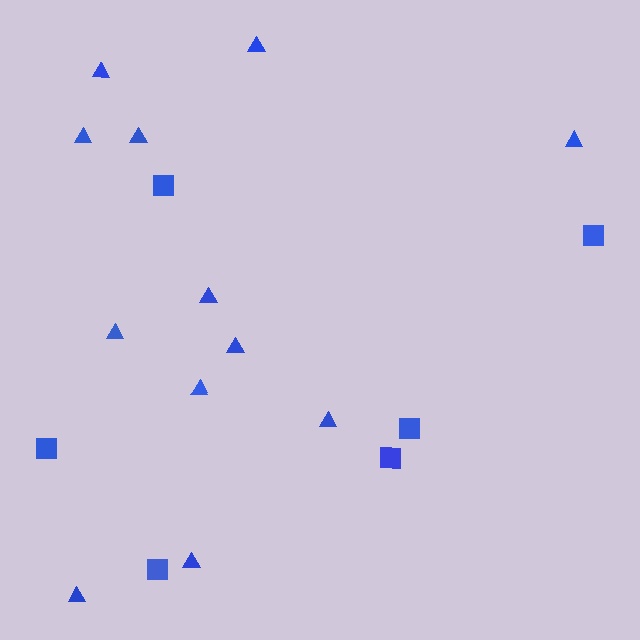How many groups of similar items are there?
There are 2 groups: one group of triangles (12) and one group of squares (6).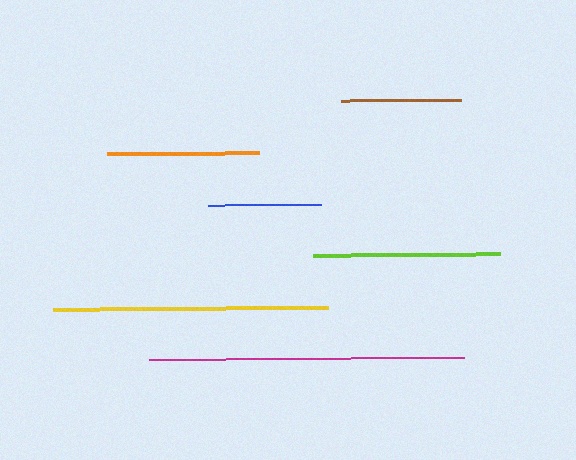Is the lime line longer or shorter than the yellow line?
The yellow line is longer than the lime line.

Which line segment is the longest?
The magenta line is the longest at approximately 316 pixels.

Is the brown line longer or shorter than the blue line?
The brown line is longer than the blue line.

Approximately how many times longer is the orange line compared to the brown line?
The orange line is approximately 1.3 times the length of the brown line.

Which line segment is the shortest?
The blue line is the shortest at approximately 113 pixels.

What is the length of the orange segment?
The orange segment is approximately 152 pixels long.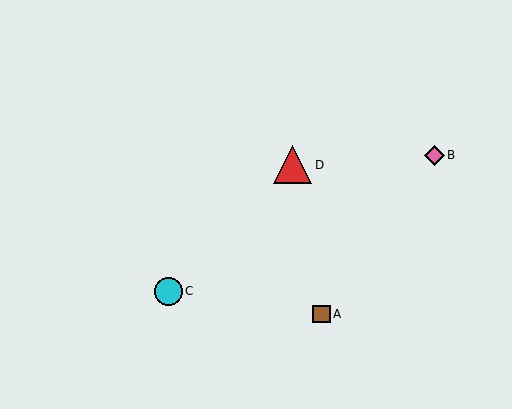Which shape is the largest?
The red triangle (labeled D) is the largest.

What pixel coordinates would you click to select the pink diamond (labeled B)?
Click at (434, 155) to select the pink diamond B.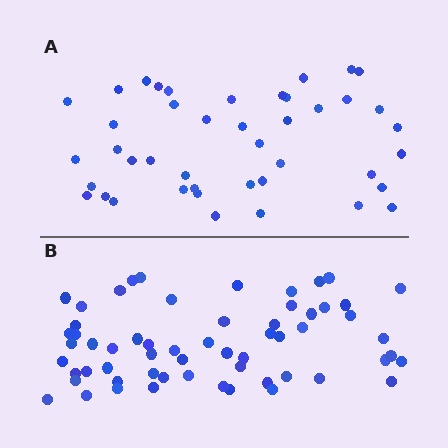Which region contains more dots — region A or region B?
Region B (the bottom region) has more dots.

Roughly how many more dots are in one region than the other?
Region B has approximately 15 more dots than region A.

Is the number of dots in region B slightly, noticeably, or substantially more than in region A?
Region B has noticeably more, but not dramatically so. The ratio is roughly 1.4 to 1.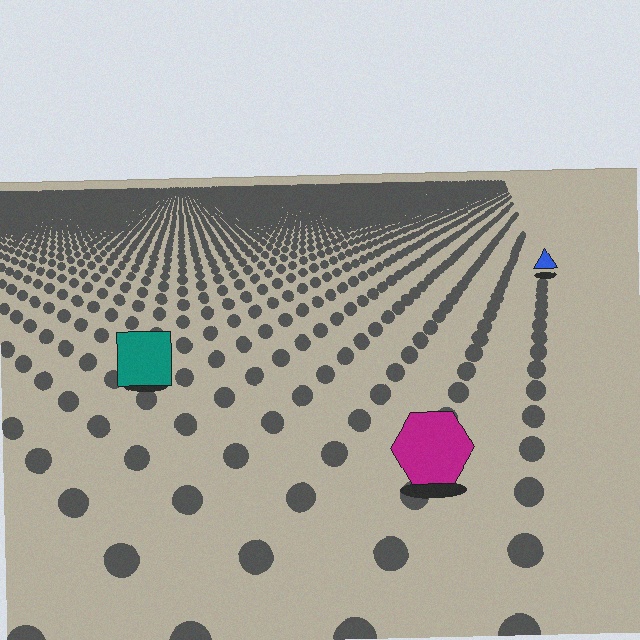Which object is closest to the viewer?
The magenta hexagon is closest. The texture marks near it are larger and more spread out.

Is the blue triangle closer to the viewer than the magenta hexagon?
No. The magenta hexagon is closer — you can tell from the texture gradient: the ground texture is coarser near it.